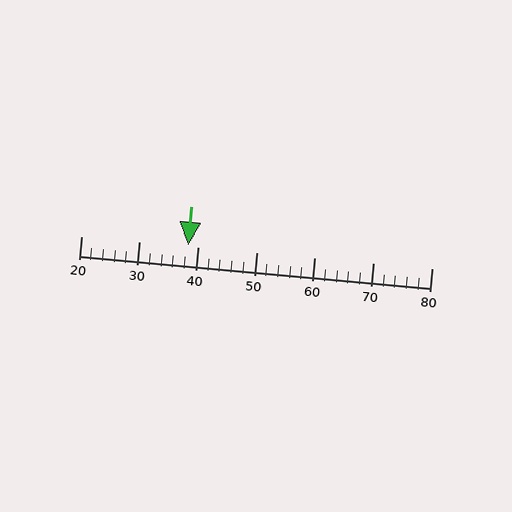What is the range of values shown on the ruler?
The ruler shows values from 20 to 80.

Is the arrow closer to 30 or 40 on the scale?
The arrow is closer to 40.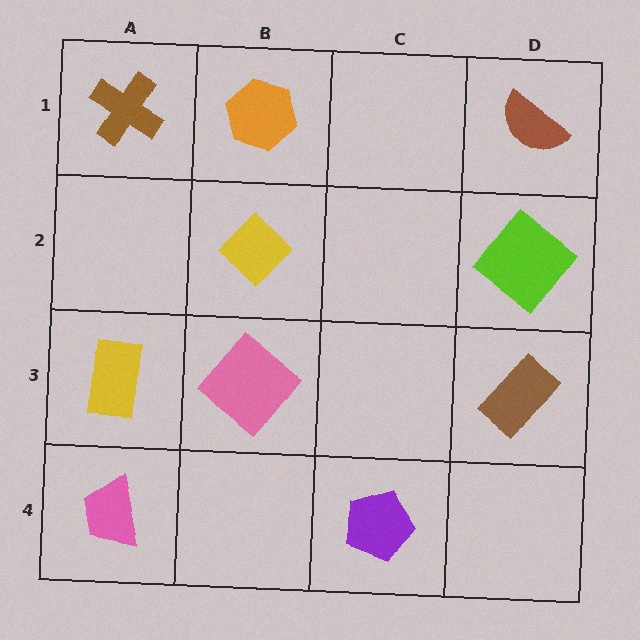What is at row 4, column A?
A pink trapezoid.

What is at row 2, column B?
A yellow diamond.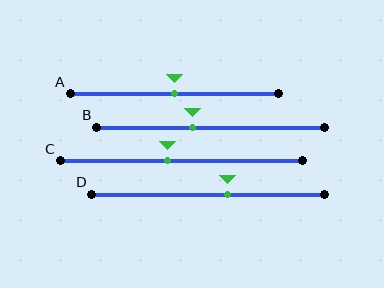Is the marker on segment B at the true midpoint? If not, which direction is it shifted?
No, the marker on segment B is shifted to the left by about 8% of the segment length.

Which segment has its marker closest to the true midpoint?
Segment A has its marker closest to the true midpoint.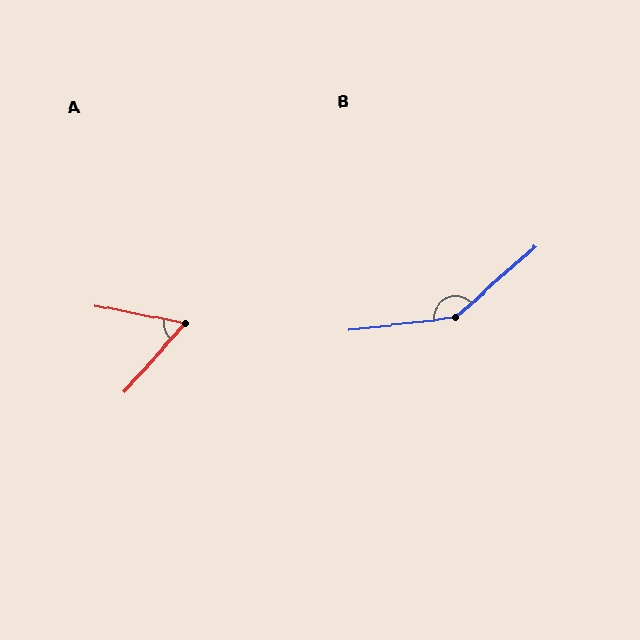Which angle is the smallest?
A, at approximately 59 degrees.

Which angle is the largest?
B, at approximately 145 degrees.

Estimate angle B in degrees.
Approximately 145 degrees.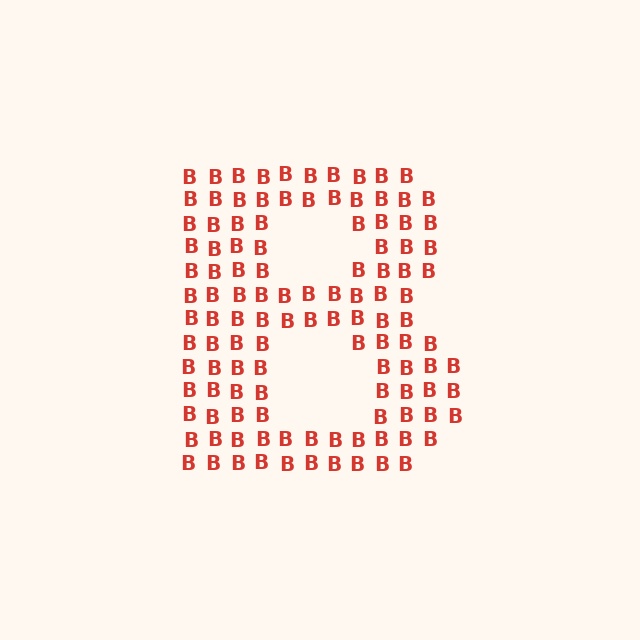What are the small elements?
The small elements are letter B's.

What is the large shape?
The large shape is the letter B.